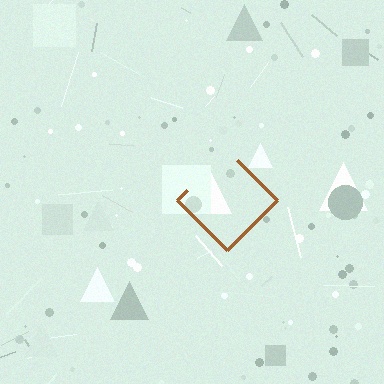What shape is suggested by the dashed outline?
The dashed outline suggests a diamond.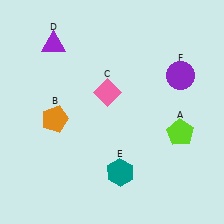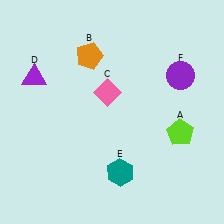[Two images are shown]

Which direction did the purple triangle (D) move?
The purple triangle (D) moved down.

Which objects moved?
The objects that moved are: the orange pentagon (B), the purple triangle (D).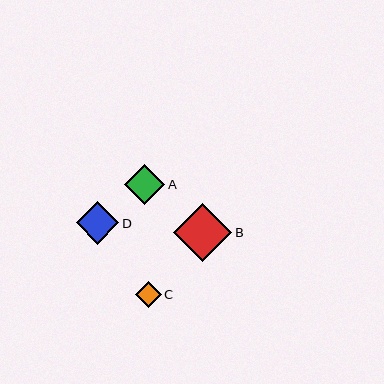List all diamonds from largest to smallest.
From largest to smallest: B, D, A, C.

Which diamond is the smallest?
Diamond C is the smallest with a size of approximately 26 pixels.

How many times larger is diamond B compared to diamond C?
Diamond B is approximately 2.2 times the size of diamond C.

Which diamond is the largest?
Diamond B is the largest with a size of approximately 58 pixels.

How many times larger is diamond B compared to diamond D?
Diamond B is approximately 1.4 times the size of diamond D.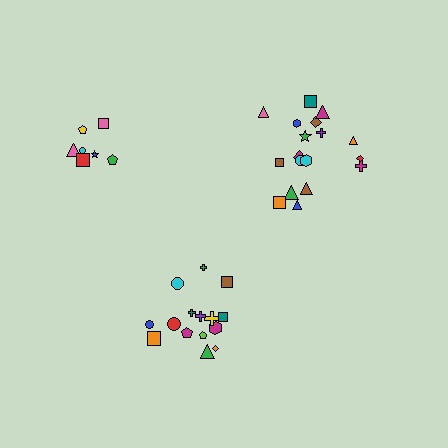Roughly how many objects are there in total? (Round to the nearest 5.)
Roughly 40 objects in total.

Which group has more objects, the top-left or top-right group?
The top-right group.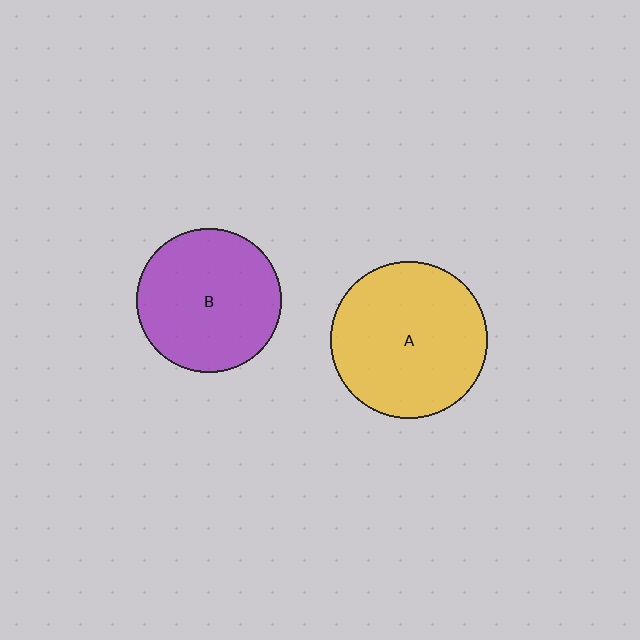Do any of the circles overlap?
No, none of the circles overlap.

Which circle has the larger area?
Circle A (yellow).